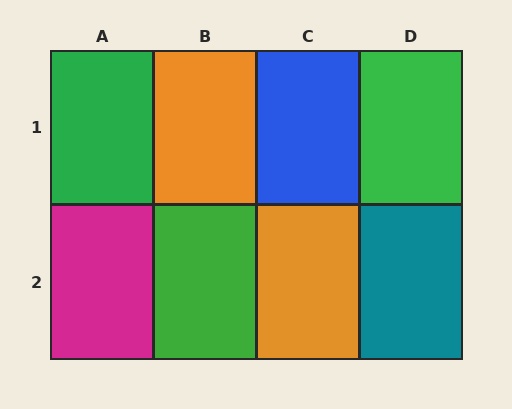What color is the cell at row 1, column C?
Blue.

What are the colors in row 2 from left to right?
Magenta, green, orange, teal.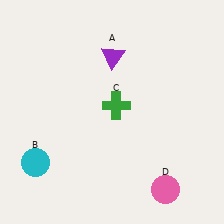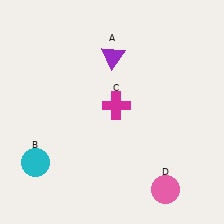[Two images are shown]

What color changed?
The cross (C) changed from green in Image 1 to magenta in Image 2.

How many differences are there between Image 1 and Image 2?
There is 1 difference between the two images.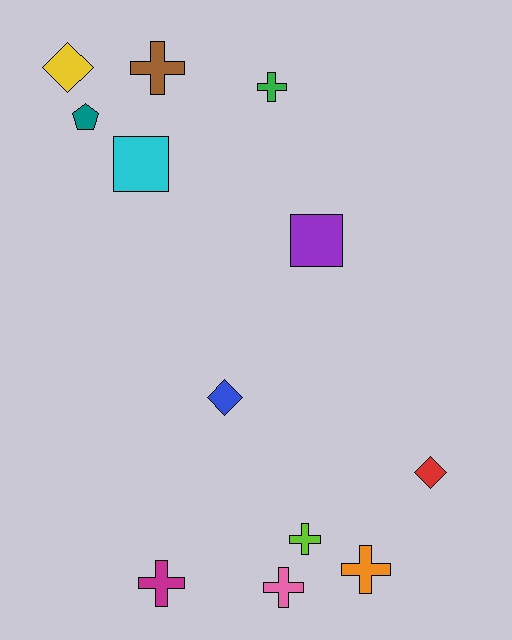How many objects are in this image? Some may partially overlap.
There are 12 objects.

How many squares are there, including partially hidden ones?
There are 2 squares.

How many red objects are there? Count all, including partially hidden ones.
There is 1 red object.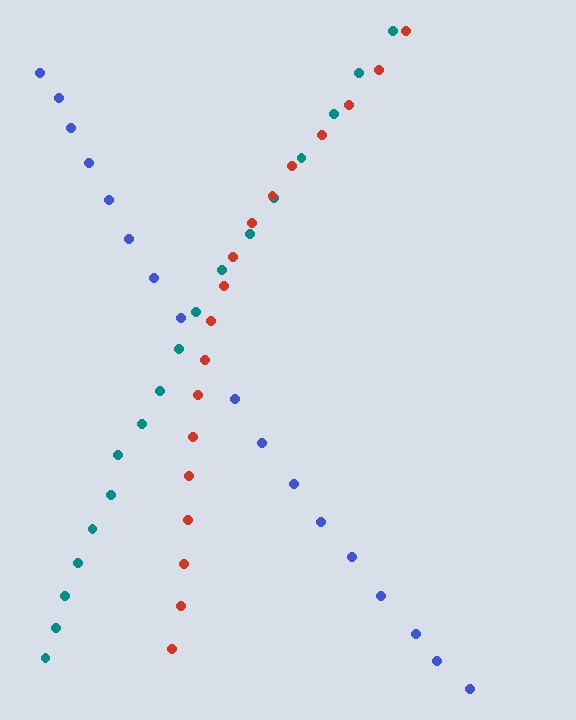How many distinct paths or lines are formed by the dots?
There are 3 distinct paths.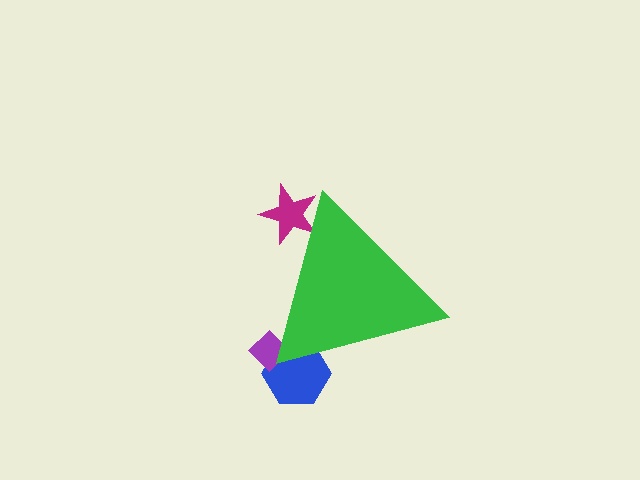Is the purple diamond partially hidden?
Yes, the purple diamond is partially hidden behind the green triangle.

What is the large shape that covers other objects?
A green triangle.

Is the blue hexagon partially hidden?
Yes, the blue hexagon is partially hidden behind the green triangle.